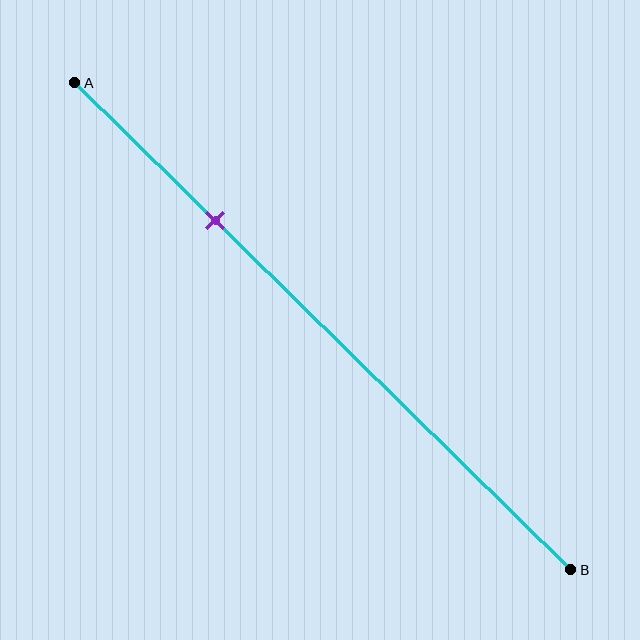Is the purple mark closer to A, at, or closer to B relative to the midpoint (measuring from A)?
The purple mark is closer to point A than the midpoint of segment AB.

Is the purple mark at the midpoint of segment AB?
No, the mark is at about 30% from A, not at the 50% midpoint.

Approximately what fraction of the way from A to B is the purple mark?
The purple mark is approximately 30% of the way from A to B.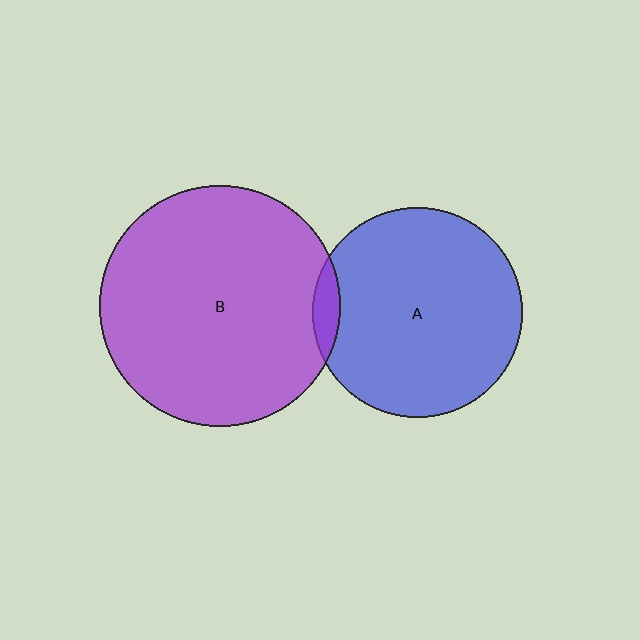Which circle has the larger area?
Circle B (purple).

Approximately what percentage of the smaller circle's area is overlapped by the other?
Approximately 5%.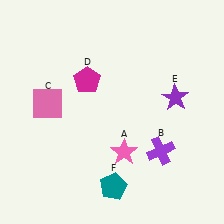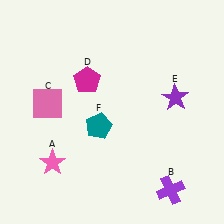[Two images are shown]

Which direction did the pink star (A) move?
The pink star (A) moved left.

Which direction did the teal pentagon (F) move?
The teal pentagon (F) moved up.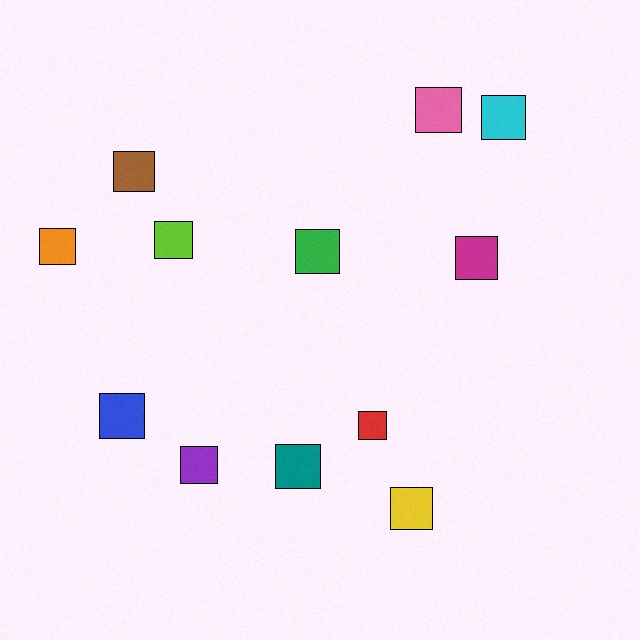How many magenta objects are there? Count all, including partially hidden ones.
There is 1 magenta object.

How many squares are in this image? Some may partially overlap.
There are 12 squares.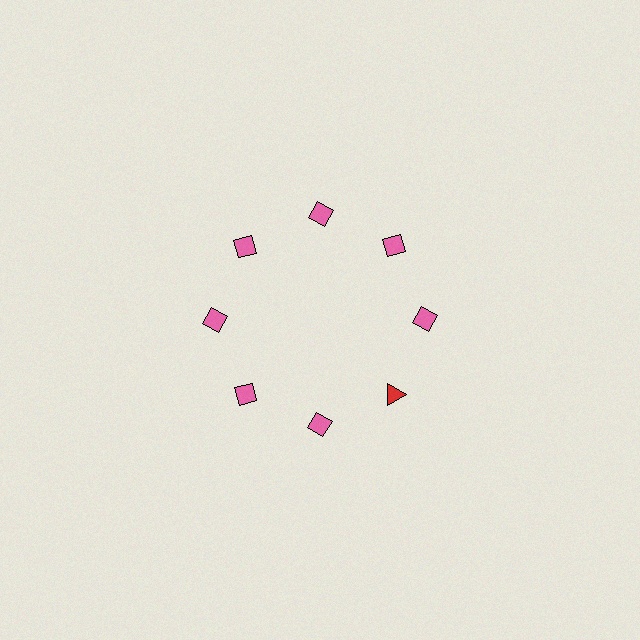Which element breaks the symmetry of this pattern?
The red triangle at roughly the 4 o'clock position breaks the symmetry. All other shapes are pink diamonds.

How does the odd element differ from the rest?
It differs in both color (red instead of pink) and shape (triangle instead of diamond).